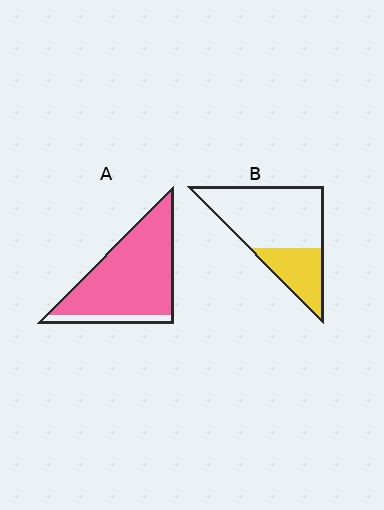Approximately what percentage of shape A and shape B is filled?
A is approximately 85% and B is approximately 30%.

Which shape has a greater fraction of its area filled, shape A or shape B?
Shape A.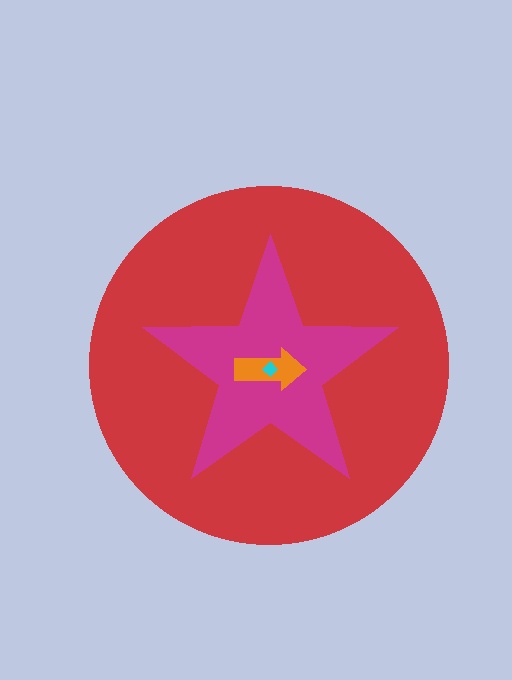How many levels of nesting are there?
4.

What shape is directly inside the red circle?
The magenta star.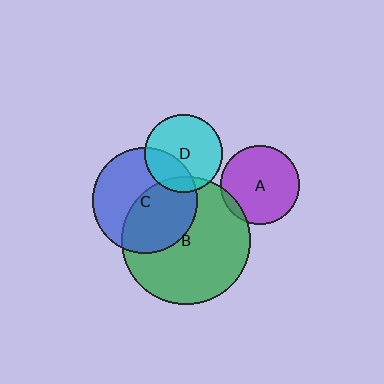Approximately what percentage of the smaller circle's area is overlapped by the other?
Approximately 50%.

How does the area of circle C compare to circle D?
Approximately 1.8 times.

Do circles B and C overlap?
Yes.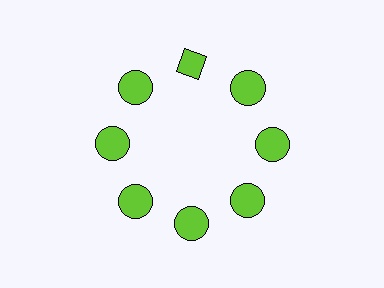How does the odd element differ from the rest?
It has a different shape: diamond instead of circle.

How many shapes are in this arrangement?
There are 8 shapes arranged in a ring pattern.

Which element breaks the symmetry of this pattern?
The lime diamond at roughly the 12 o'clock position breaks the symmetry. All other shapes are lime circles.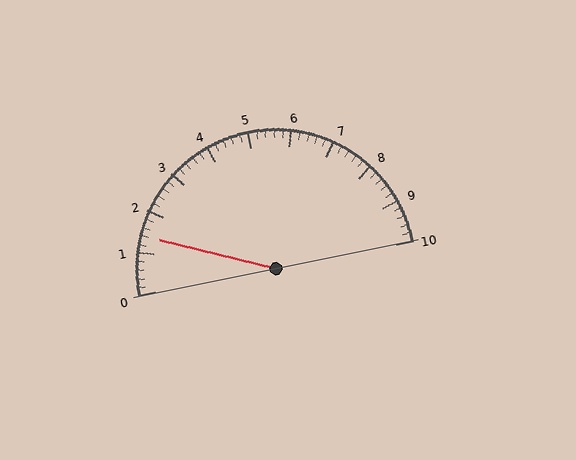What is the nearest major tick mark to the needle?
The nearest major tick mark is 1.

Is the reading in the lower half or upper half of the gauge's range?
The reading is in the lower half of the range (0 to 10).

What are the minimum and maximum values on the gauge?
The gauge ranges from 0 to 10.